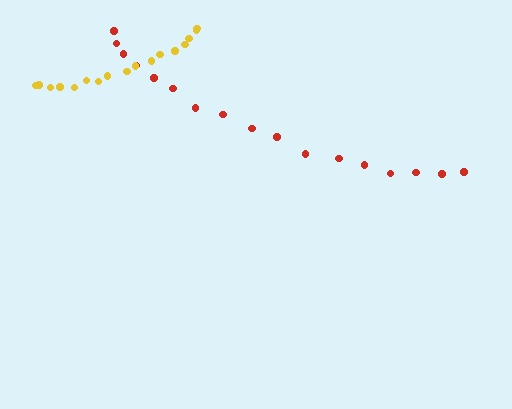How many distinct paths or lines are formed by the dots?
There are 2 distinct paths.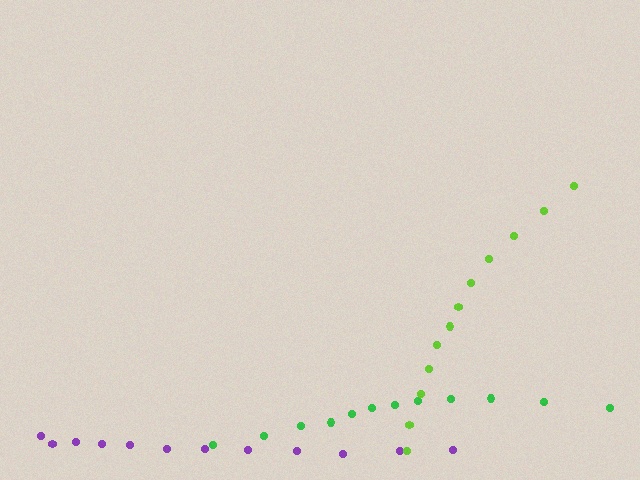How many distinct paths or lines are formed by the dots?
There are 3 distinct paths.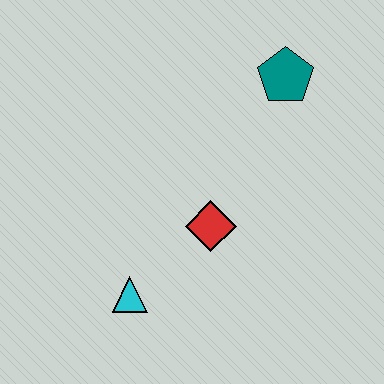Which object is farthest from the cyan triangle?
The teal pentagon is farthest from the cyan triangle.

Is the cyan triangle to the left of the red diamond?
Yes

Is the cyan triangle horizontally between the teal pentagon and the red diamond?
No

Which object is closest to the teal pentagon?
The red diamond is closest to the teal pentagon.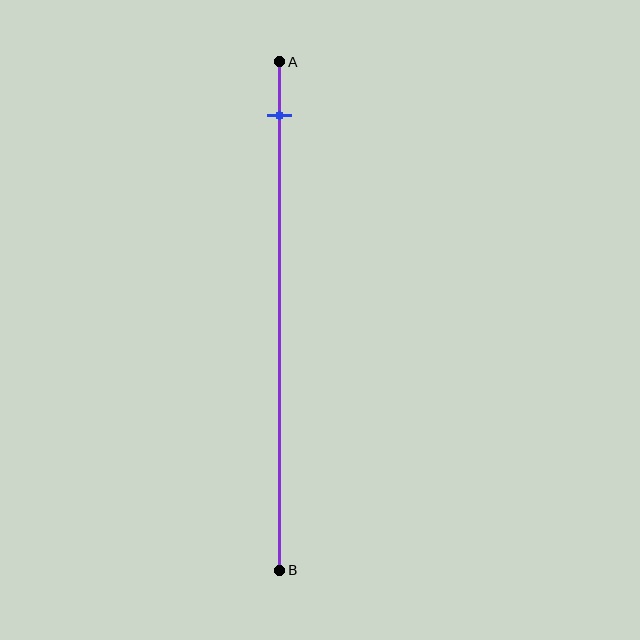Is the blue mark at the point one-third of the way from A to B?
No, the mark is at about 10% from A, not at the 33% one-third point.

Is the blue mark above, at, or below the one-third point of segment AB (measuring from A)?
The blue mark is above the one-third point of segment AB.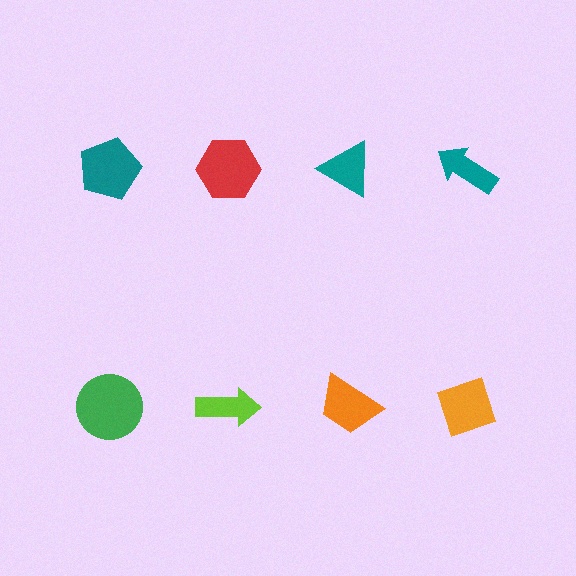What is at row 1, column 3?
A teal triangle.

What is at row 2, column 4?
An orange diamond.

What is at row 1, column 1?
A teal pentagon.